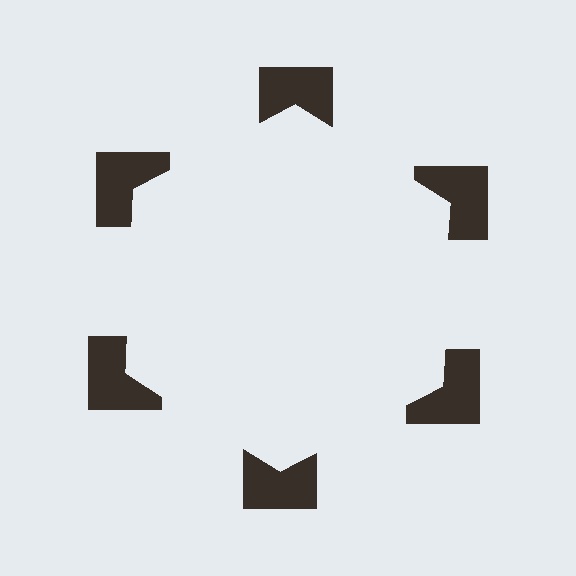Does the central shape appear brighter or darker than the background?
It typically appears slightly brighter than the background, even though no actual brightness change is drawn.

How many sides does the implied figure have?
6 sides.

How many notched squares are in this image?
There are 6 — one at each vertex of the illusory hexagon.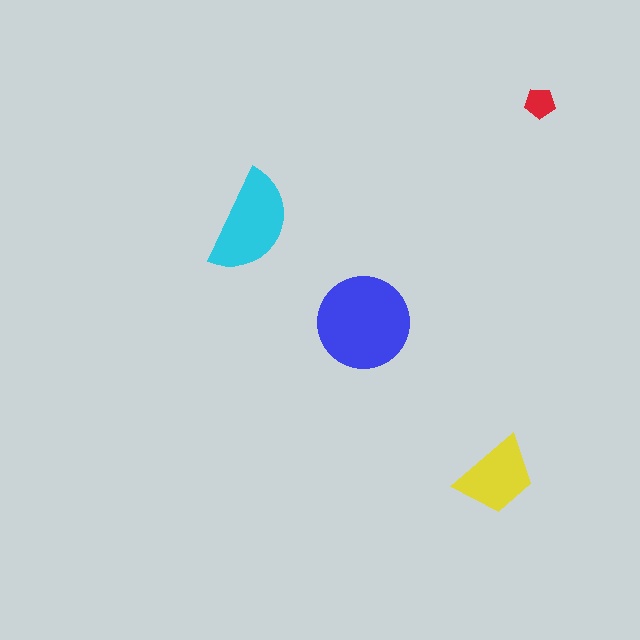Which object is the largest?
The blue circle.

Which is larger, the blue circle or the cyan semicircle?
The blue circle.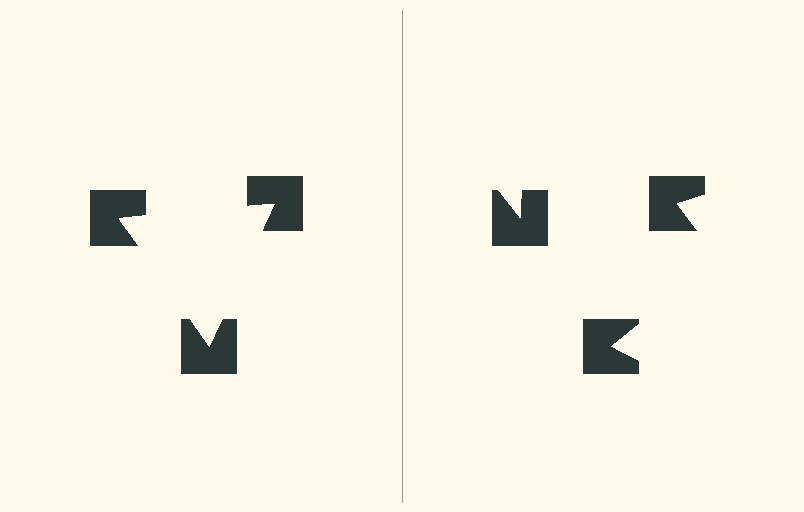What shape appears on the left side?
An illusory triangle.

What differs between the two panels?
The notched squares are positioned identically on both sides; only the wedge orientations differ. On the left they align to a triangle; on the right they are misaligned.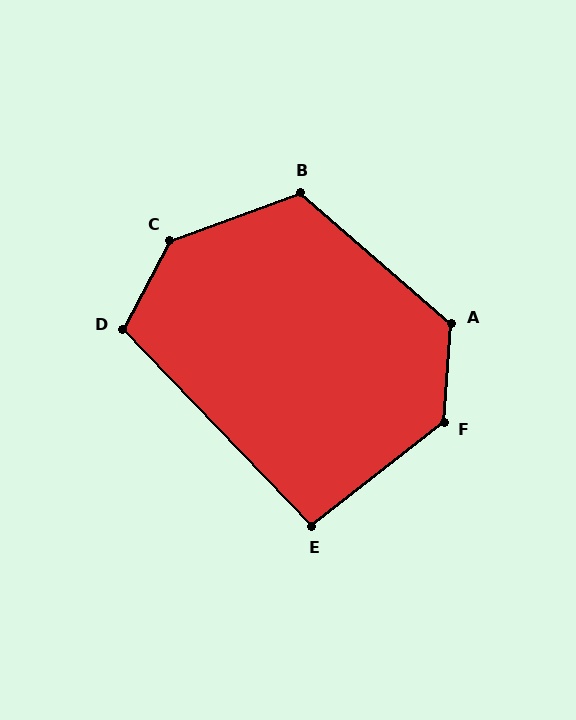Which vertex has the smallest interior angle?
E, at approximately 96 degrees.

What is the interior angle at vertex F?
Approximately 133 degrees (obtuse).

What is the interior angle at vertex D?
Approximately 108 degrees (obtuse).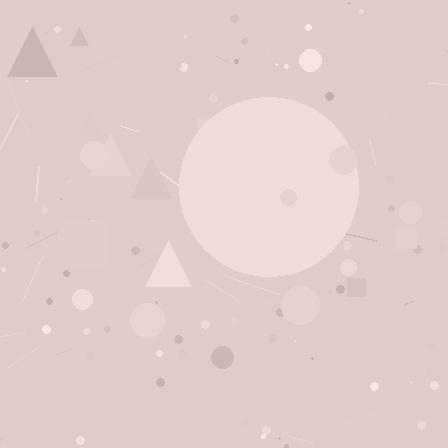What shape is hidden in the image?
A circle is hidden in the image.